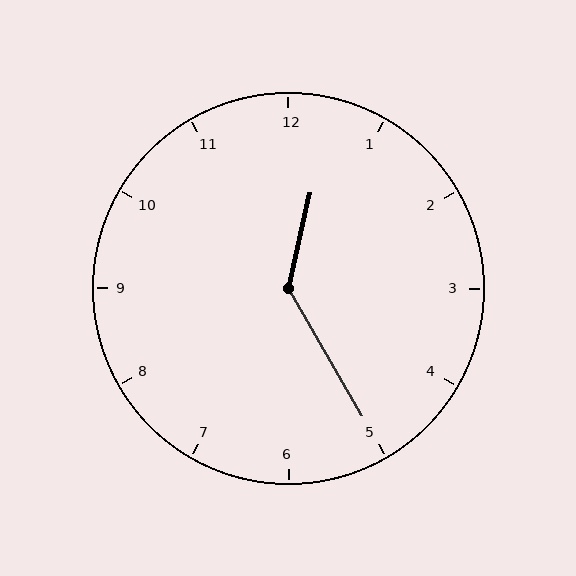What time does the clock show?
12:25.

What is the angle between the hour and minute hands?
Approximately 138 degrees.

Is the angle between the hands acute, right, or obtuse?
It is obtuse.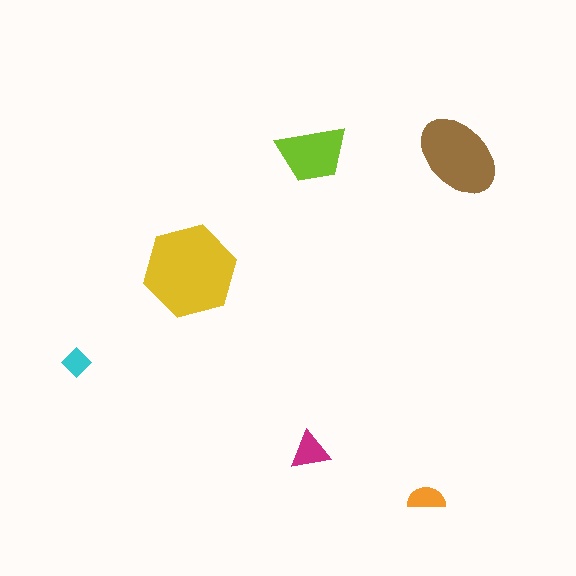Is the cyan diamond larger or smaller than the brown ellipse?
Smaller.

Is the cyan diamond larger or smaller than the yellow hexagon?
Smaller.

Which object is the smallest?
The cyan diamond.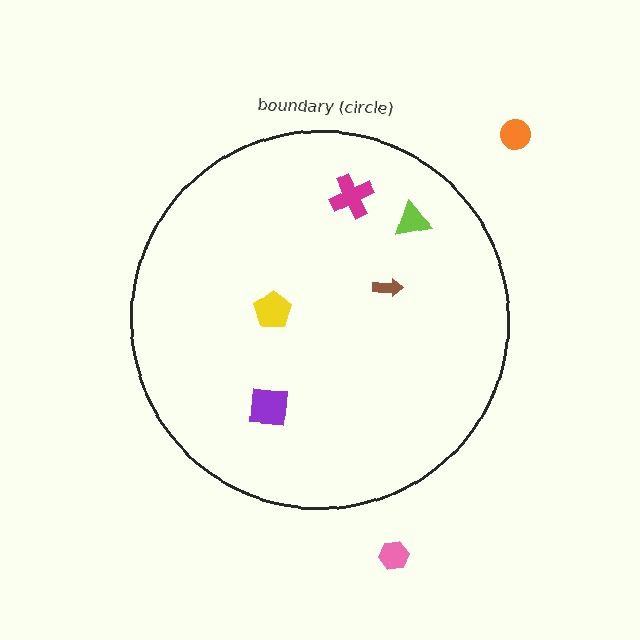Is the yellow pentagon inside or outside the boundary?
Inside.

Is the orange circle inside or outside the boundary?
Outside.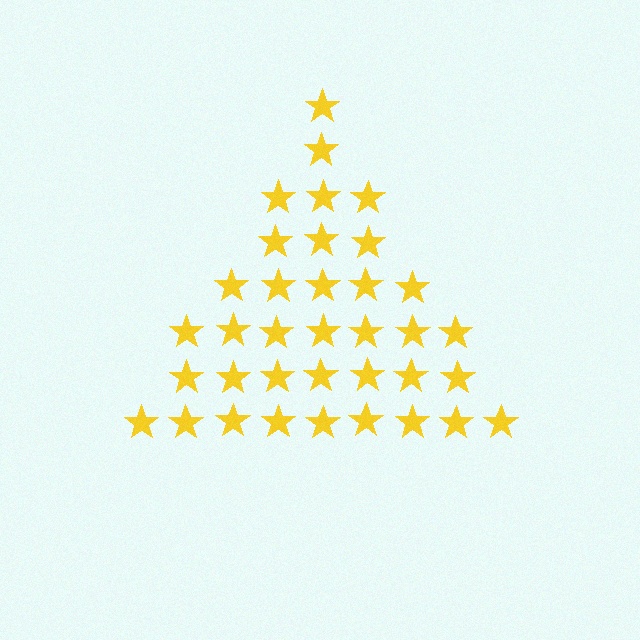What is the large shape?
The large shape is a triangle.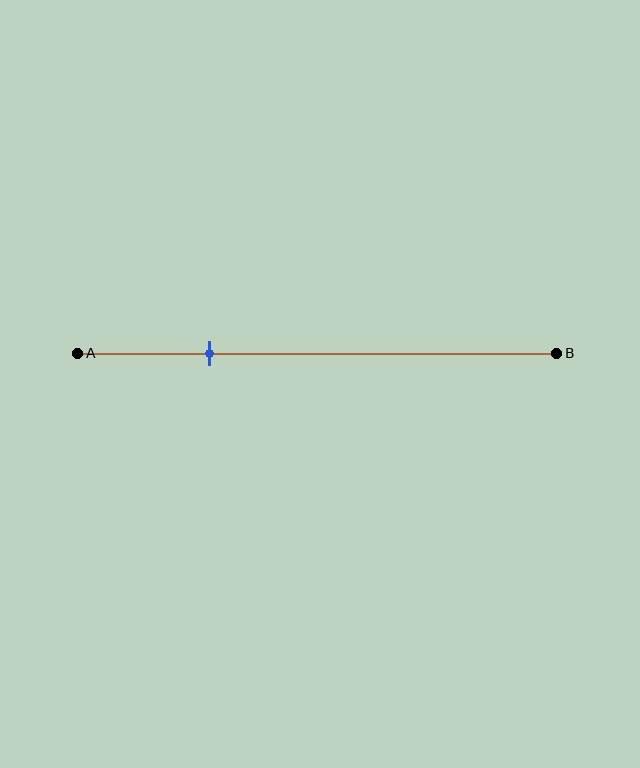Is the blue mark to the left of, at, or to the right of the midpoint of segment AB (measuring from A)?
The blue mark is to the left of the midpoint of segment AB.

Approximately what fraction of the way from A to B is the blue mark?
The blue mark is approximately 30% of the way from A to B.